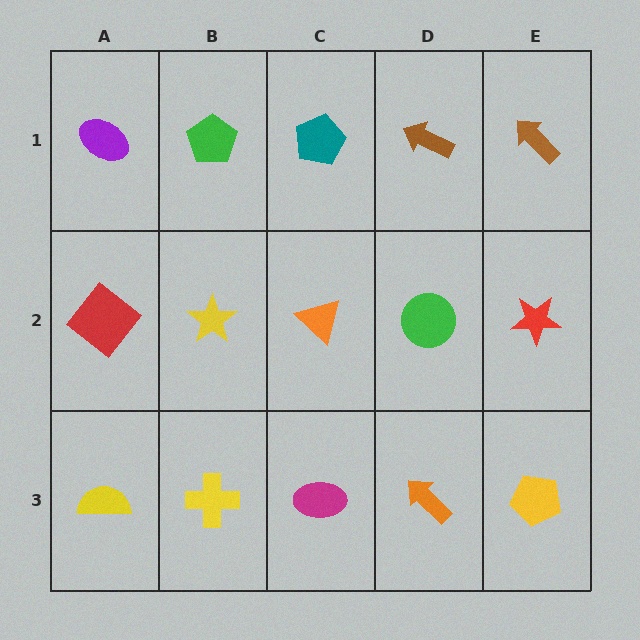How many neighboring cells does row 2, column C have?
4.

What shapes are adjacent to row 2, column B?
A green pentagon (row 1, column B), a yellow cross (row 3, column B), a red diamond (row 2, column A), an orange triangle (row 2, column C).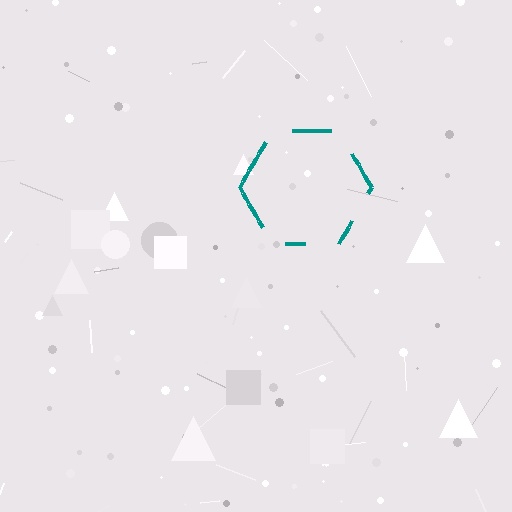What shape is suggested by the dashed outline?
The dashed outline suggests a hexagon.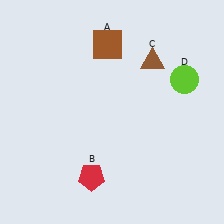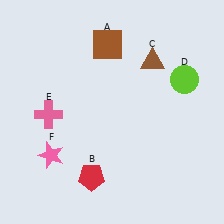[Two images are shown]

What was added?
A pink cross (E), a pink star (F) were added in Image 2.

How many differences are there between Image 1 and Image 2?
There are 2 differences between the two images.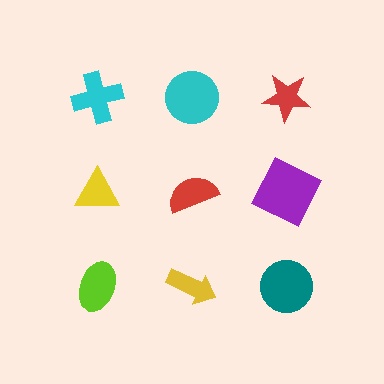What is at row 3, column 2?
A yellow arrow.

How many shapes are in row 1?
3 shapes.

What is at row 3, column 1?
A lime ellipse.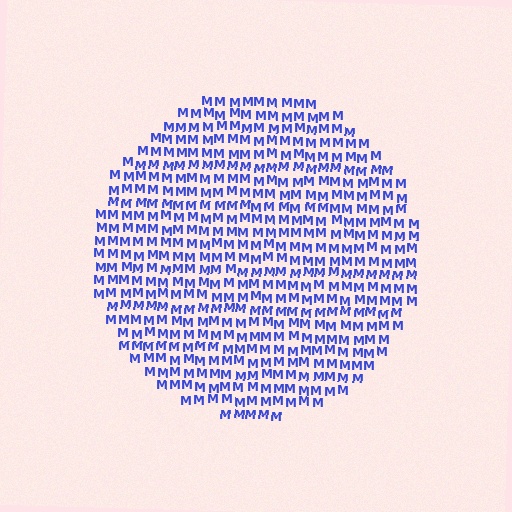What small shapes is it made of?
It is made of small letter M's.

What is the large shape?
The large shape is a circle.